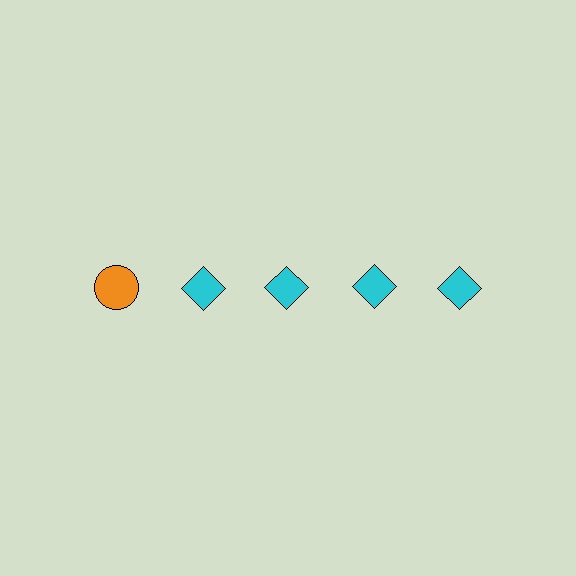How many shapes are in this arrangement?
There are 5 shapes arranged in a grid pattern.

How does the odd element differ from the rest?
It differs in both color (orange instead of cyan) and shape (circle instead of diamond).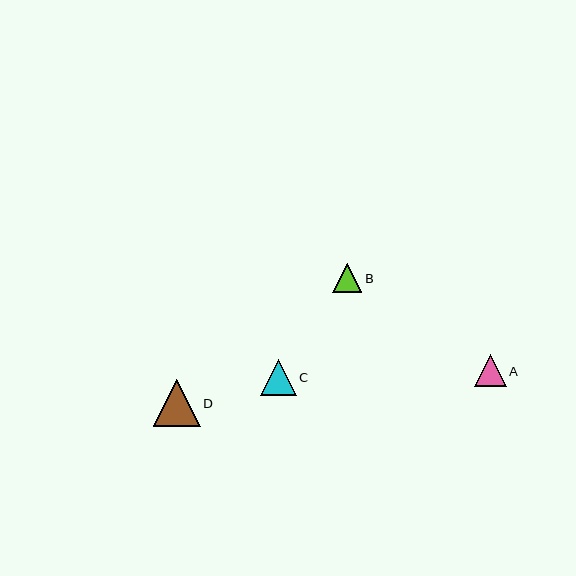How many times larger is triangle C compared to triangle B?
Triangle C is approximately 1.2 times the size of triangle B.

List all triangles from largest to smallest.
From largest to smallest: D, C, A, B.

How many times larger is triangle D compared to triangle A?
Triangle D is approximately 1.5 times the size of triangle A.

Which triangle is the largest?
Triangle D is the largest with a size of approximately 47 pixels.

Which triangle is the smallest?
Triangle B is the smallest with a size of approximately 29 pixels.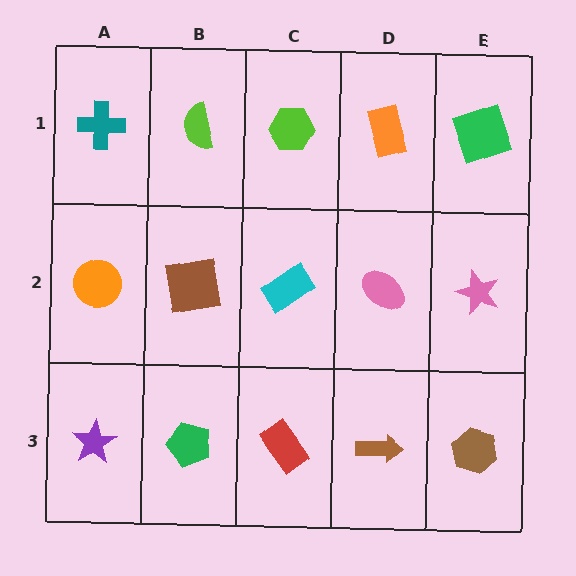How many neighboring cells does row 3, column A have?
2.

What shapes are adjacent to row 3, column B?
A brown square (row 2, column B), a purple star (row 3, column A), a red rectangle (row 3, column C).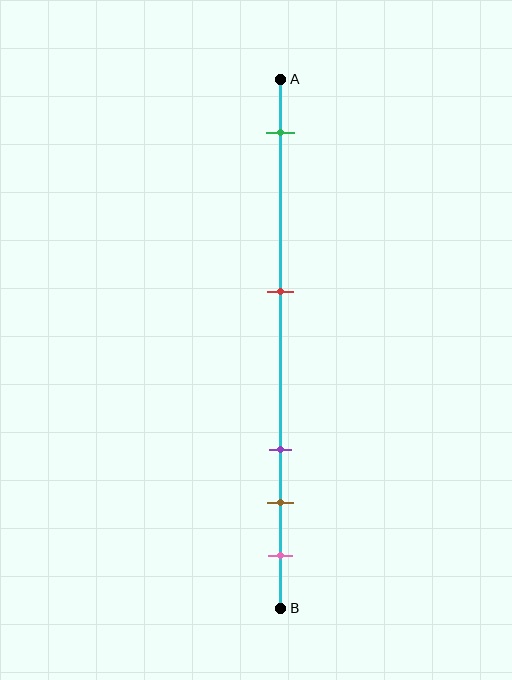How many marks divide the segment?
There are 5 marks dividing the segment.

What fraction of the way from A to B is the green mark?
The green mark is approximately 10% (0.1) of the way from A to B.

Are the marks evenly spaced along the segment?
No, the marks are not evenly spaced.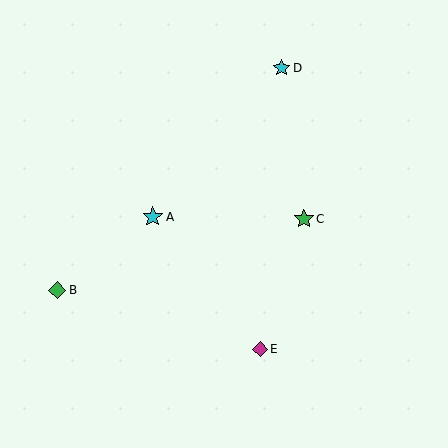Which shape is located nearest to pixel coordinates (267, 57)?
The cyan star (labeled D) at (282, 68) is nearest to that location.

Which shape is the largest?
The cyan star (labeled A) is the largest.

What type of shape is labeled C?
Shape C is a green star.